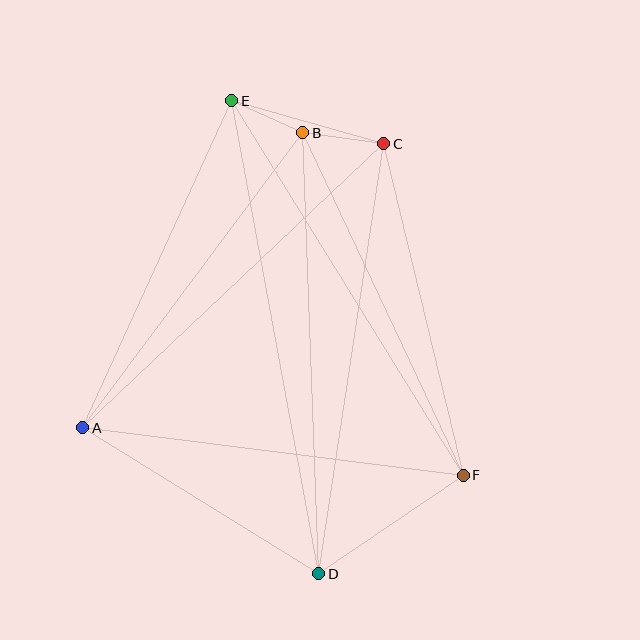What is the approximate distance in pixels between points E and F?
The distance between E and F is approximately 440 pixels.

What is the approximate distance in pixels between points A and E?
The distance between A and E is approximately 359 pixels.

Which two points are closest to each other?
Points B and E are closest to each other.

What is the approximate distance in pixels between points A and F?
The distance between A and F is approximately 383 pixels.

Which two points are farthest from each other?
Points D and E are farthest from each other.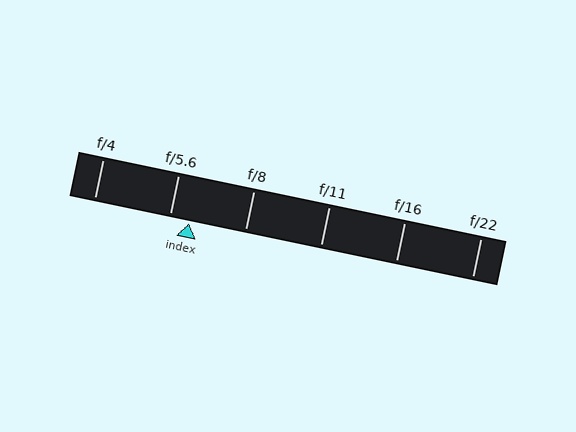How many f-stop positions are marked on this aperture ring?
There are 6 f-stop positions marked.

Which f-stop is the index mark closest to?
The index mark is closest to f/5.6.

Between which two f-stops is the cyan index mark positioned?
The index mark is between f/5.6 and f/8.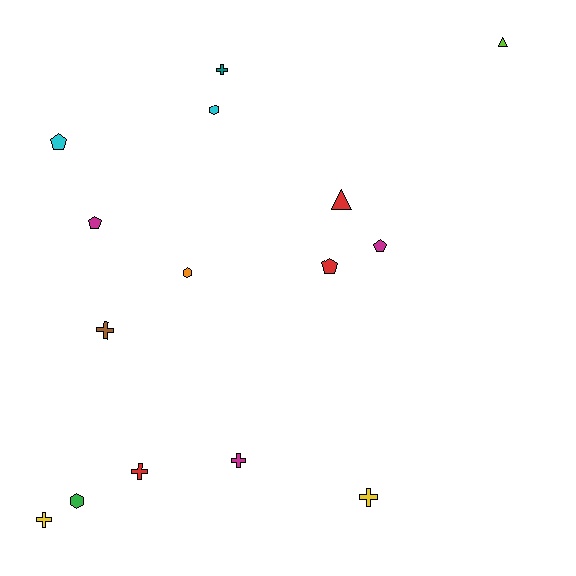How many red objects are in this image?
There are 3 red objects.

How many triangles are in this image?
There are 2 triangles.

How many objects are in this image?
There are 15 objects.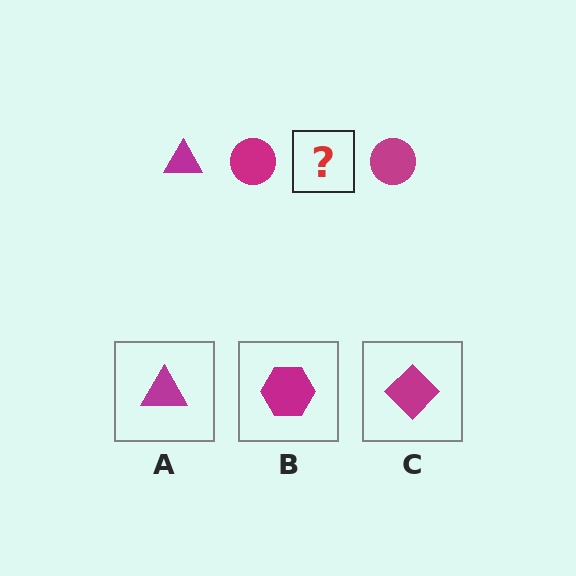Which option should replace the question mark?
Option A.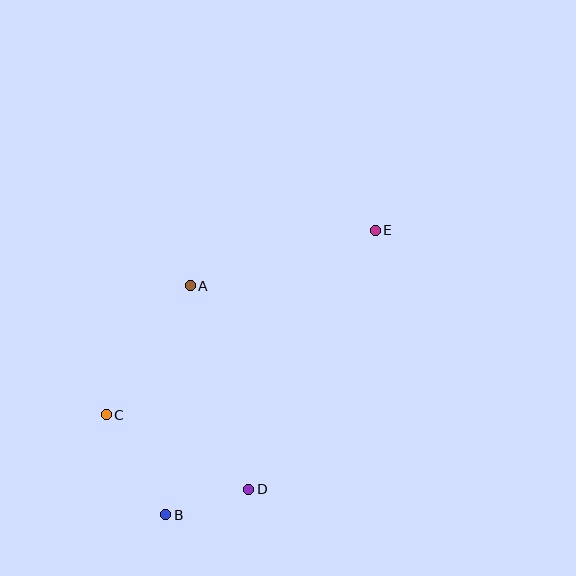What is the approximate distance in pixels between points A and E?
The distance between A and E is approximately 193 pixels.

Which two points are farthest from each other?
Points B and E are farthest from each other.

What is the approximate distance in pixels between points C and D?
The distance between C and D is approximately 161 pixels.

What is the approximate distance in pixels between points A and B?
The distance between A and B is approximately 230 pixels.